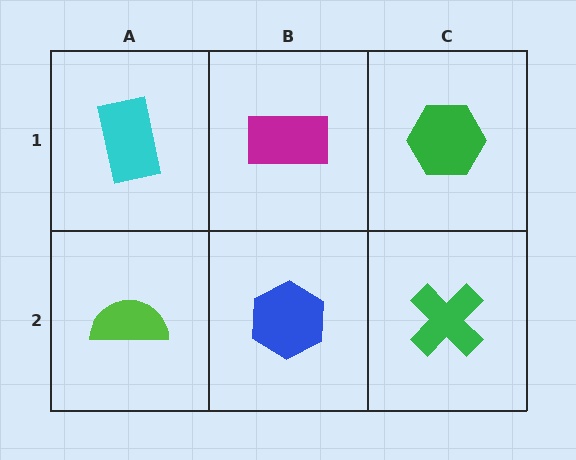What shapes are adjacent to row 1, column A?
A lime semicircle (row 2, column A), a magenta rectangle (row 1, column B).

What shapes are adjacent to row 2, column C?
A green hexagon (row 1, column C), a blue hexagon (row 2, column B).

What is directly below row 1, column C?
A green cross.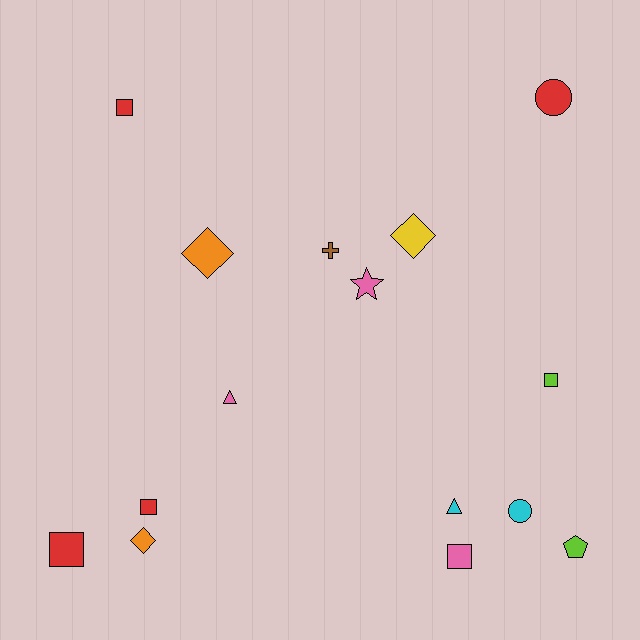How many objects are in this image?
There are 15 objects.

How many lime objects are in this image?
There are 2 lime objects.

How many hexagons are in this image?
There are no hexagons.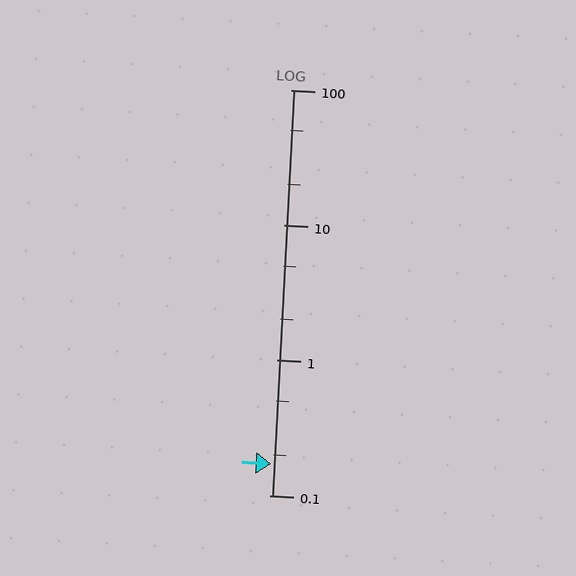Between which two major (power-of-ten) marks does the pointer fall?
The pointer is between 0.1 and 1.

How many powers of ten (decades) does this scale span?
The scale spans 3 decades, from 0.1 to 100.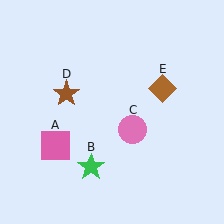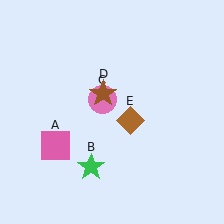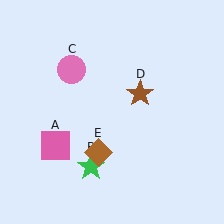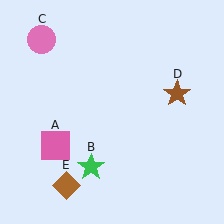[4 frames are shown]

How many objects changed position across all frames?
3 objects changed position: pink circle (object C), brown star (object D), brown diamond (object E).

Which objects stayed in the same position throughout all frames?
Pink square (object A) and green star (object B) remained stationary.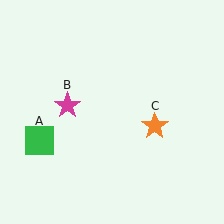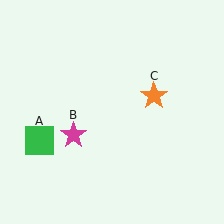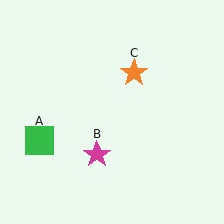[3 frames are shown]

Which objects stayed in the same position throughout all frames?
Green square (object A) remained stationary.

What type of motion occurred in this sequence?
The magenta star (object B), orange star (object C) rotated counterclockwise around the center of the scene.